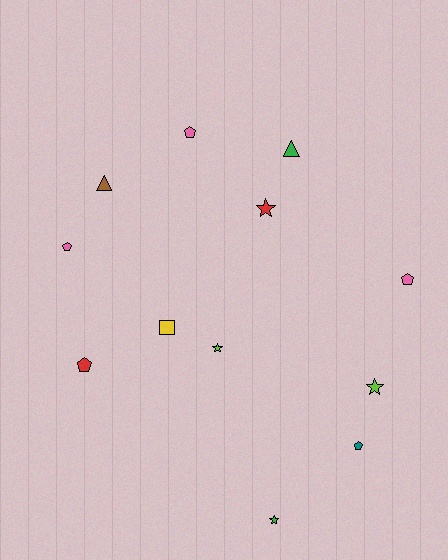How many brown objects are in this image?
There is 1 brown object.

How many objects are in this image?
There are 12 objects.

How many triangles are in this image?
There are 2 triangles.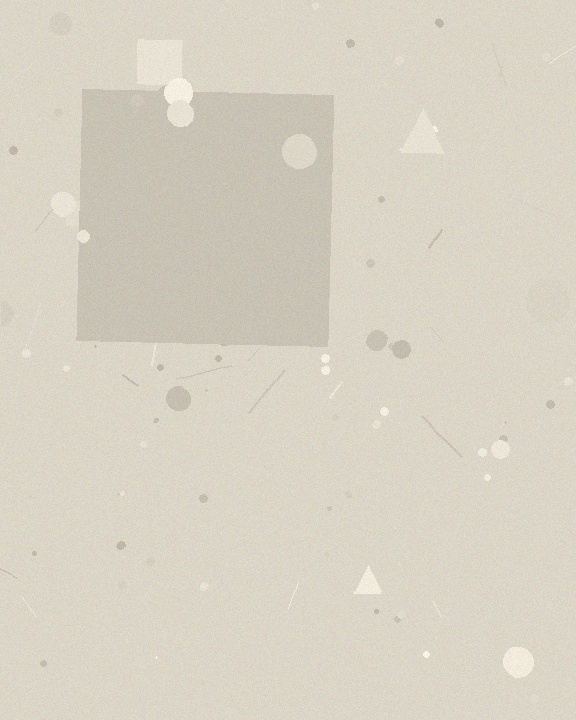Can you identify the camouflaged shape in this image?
The camouflaged shape is a square.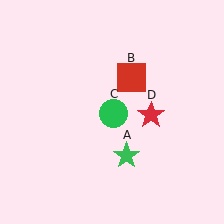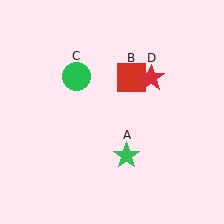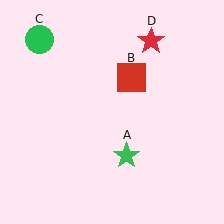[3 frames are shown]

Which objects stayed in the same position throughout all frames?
Green star (object A) and red square (object B) remained stationary.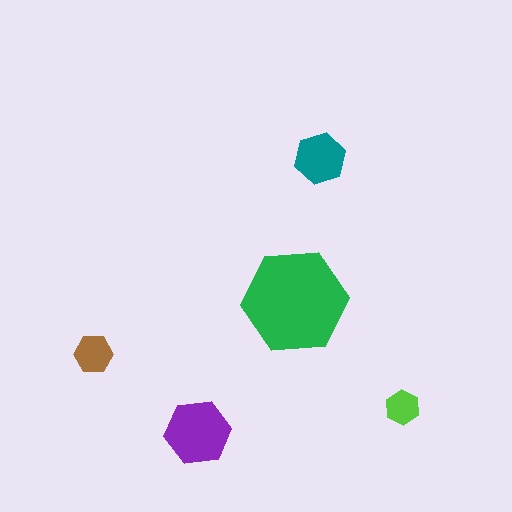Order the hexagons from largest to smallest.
the green one, the purple one, the teal one, the brown one, the lime one.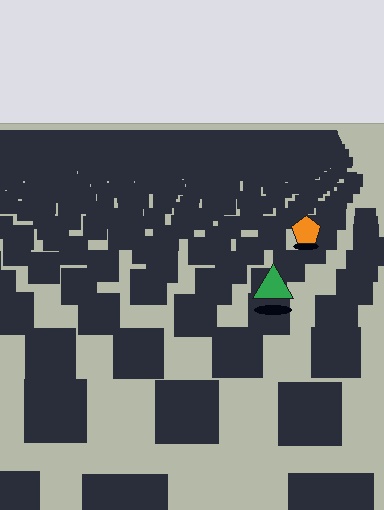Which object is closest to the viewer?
The green triangle is closest. The texture marks near it are larger and more spread out.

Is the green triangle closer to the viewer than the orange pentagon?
Yes. The green triangle is closer — you can tell from the texture gradient: the ground texture is coarser near it.